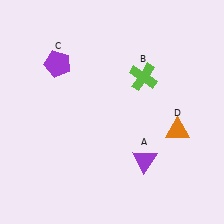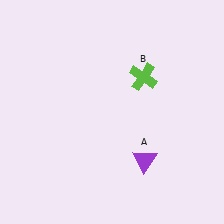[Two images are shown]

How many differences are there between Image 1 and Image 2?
There are 2 differences between the two images.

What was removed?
The orange triangle (D), the purple pentagon (C) were removed in Image 2.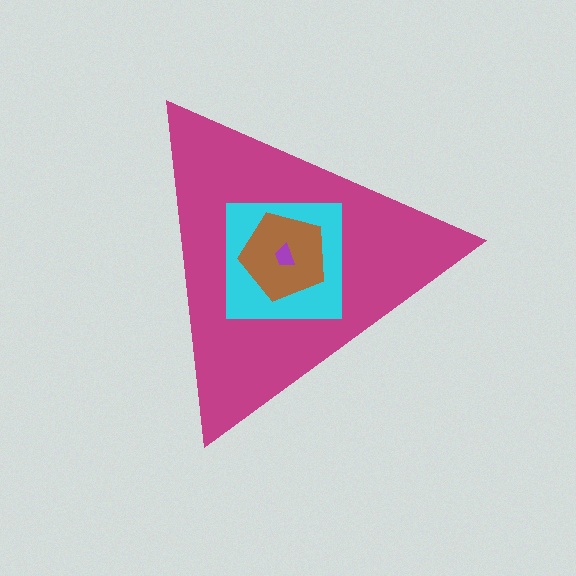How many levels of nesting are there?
4.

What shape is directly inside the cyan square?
The brown pentagon.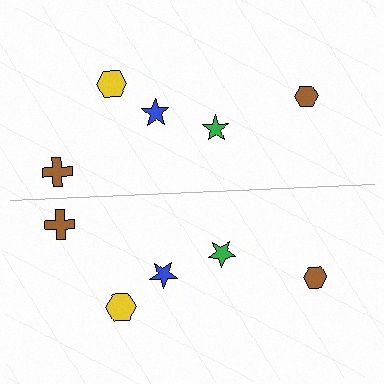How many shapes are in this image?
There are 10 shapes in this image.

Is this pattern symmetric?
Yes, this pattern has bilateral (reflection) symmetry.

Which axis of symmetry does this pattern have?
The pattern has a horizontal axis of symmetry running through the center of the image.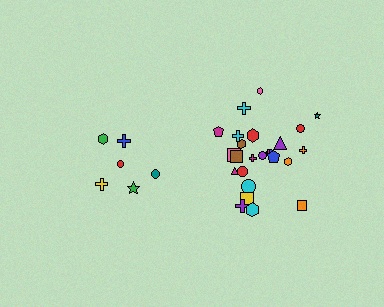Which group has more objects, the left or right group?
The right group.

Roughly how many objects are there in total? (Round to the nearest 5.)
Roughly 30 objects in total.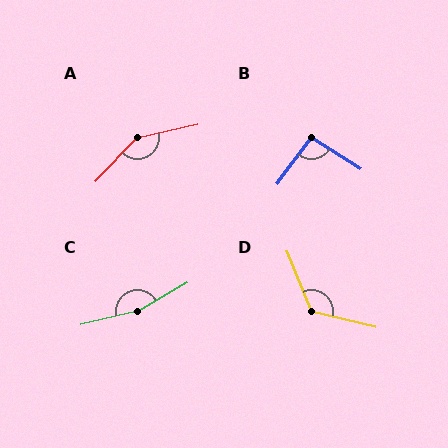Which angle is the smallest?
B, at approximately 95 degrees.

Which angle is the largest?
C, at approximately 163 degrees.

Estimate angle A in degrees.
Approximately 146 degrees.